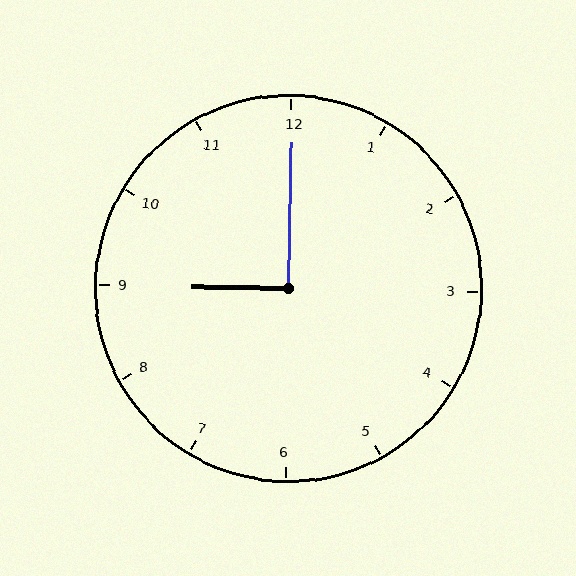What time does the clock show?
9:00.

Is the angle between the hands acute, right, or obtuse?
It is right.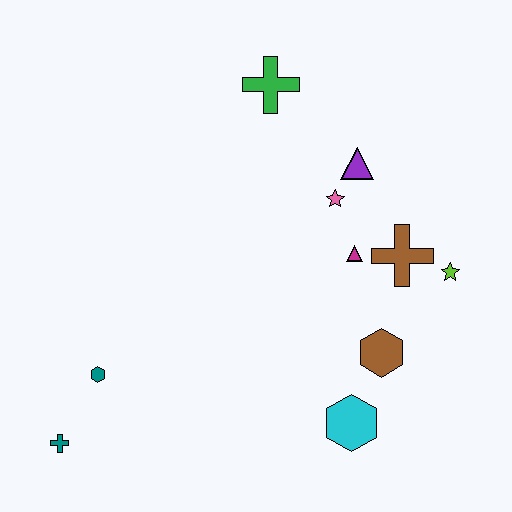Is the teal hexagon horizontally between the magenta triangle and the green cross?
No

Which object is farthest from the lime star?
The teal cross is farthest from the lime star.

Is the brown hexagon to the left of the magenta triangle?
No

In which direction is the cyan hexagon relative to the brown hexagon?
The cyan hexagon is below the brown hexagon.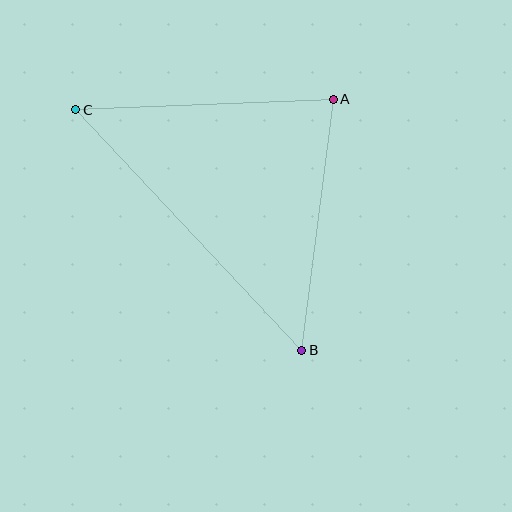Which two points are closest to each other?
Points A and B are closest to each other.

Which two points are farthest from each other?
Points B and C are farthest from each other.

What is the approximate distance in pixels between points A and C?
The distance between A and C is approximately 258 pixels.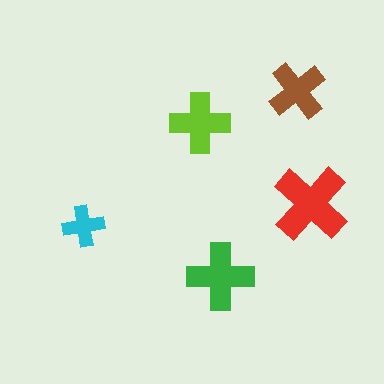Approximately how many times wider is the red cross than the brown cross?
About 1.5 times wider.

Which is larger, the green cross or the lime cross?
The green one.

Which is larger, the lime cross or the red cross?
The red one.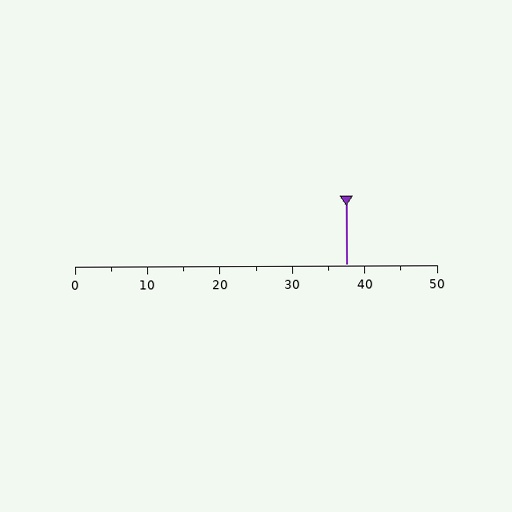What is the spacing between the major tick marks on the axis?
The major ticks are spaced 10 apart.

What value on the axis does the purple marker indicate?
The marker indicates approximately 37.5.